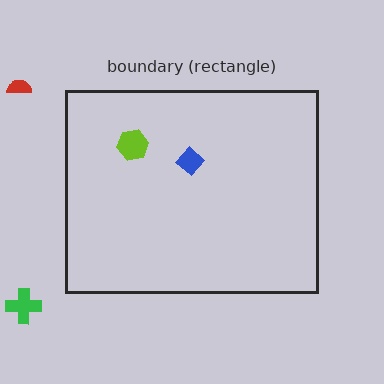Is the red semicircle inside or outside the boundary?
Outside.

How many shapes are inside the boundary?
2 inside, 2 outside.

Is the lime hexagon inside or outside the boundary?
Inside.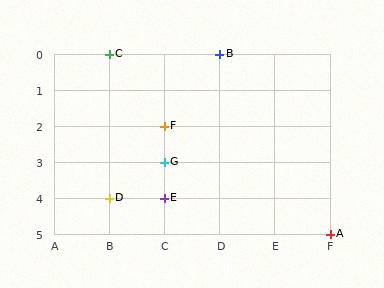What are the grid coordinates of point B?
Point B is at grid coordinates (D, 0).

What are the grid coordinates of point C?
Point C is at grid coordinates (B, 0).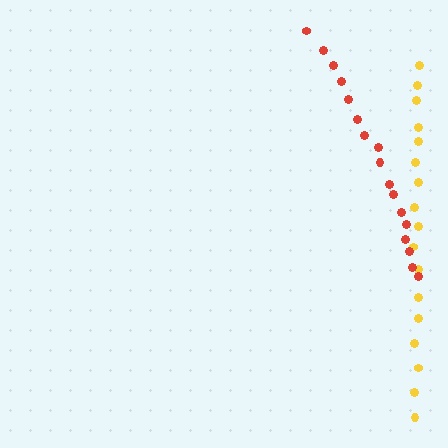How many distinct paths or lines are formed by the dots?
There are 2 distinct paths.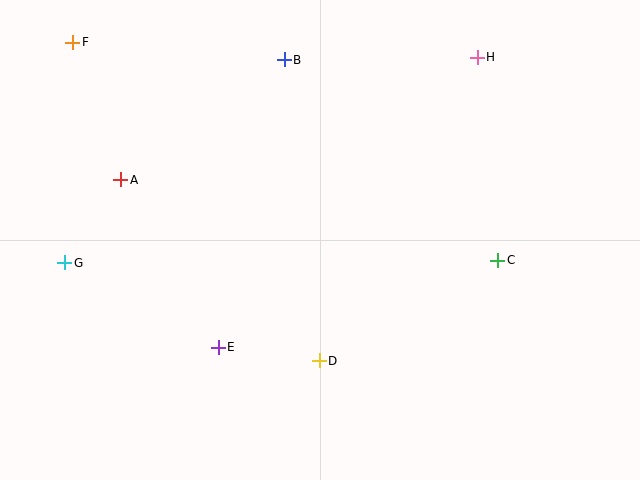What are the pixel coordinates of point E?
Point E is at (218, 347).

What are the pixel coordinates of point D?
Point D is at (319, 361).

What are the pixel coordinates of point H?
Point H is at (477, 57).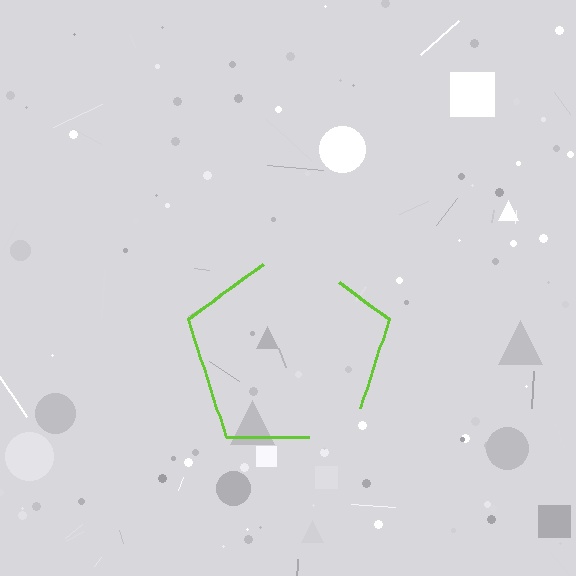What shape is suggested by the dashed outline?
The dashed outline suggests a pentagon.